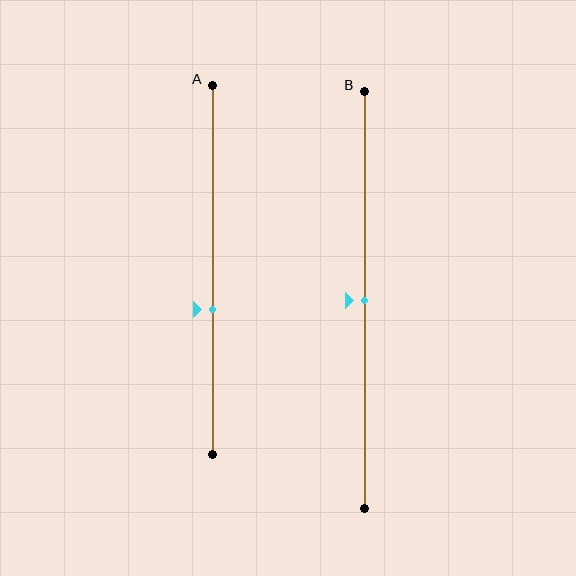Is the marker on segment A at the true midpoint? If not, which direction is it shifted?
No, the marker on segment A is shifted downward by about 11% of the segment length.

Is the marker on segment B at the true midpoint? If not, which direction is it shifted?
Yes, the marker on segment B is at the true midpoint.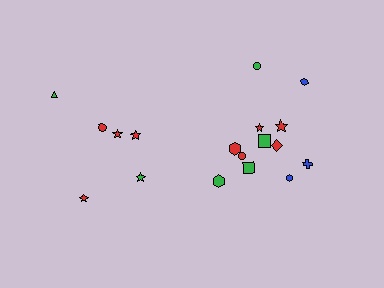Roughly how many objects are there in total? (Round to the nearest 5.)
Roughly 20 objects in total.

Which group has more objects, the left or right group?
The right group.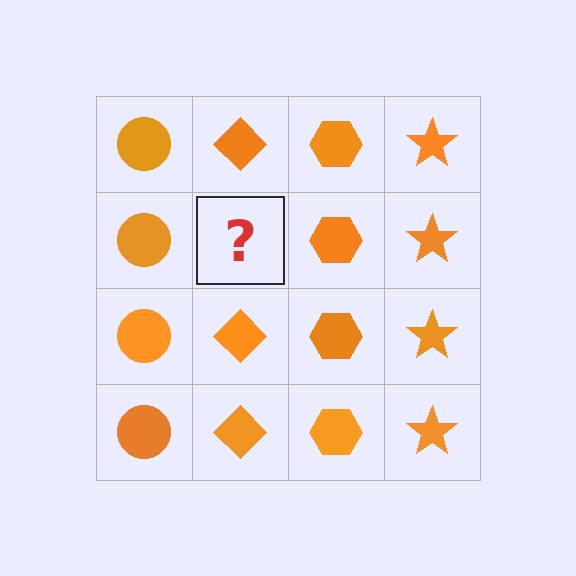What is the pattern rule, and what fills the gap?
The rule is that each column has a consistent shape. The gap should be filled with an orange diamond.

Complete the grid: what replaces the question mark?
The question mark should be replaced with an orange diamond.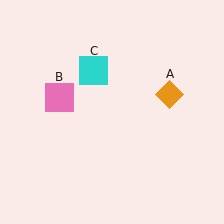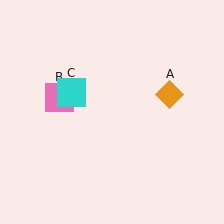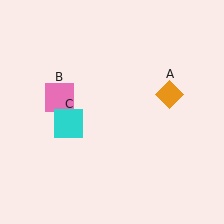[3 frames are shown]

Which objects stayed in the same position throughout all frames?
Orange diamond (object A) and pink square (object B) remained stationary.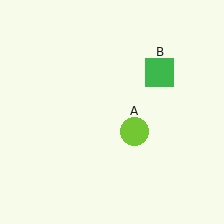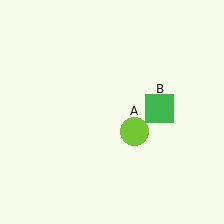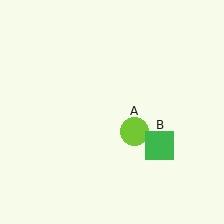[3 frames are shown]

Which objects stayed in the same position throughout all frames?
Lime circle (object A) remained stationary.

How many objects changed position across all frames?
1 object changed position: green square (object B).